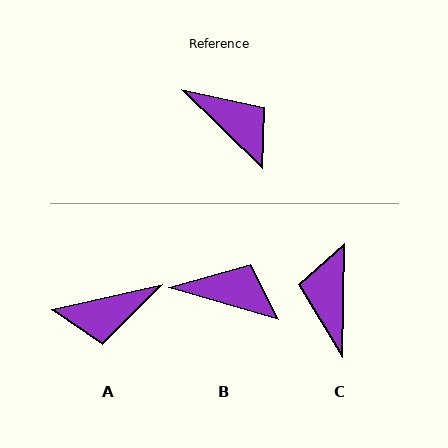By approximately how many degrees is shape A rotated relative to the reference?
Approximately 123 degrees clockwise.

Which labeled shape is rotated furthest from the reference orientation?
C, about 133 degrees away.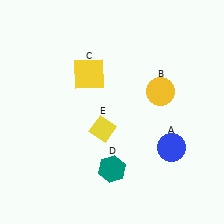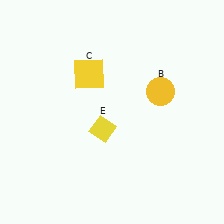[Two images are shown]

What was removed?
The blue circle (A), the teal hexagon (D) were removed in Image 2.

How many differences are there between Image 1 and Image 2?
There are 2 differences between the two images.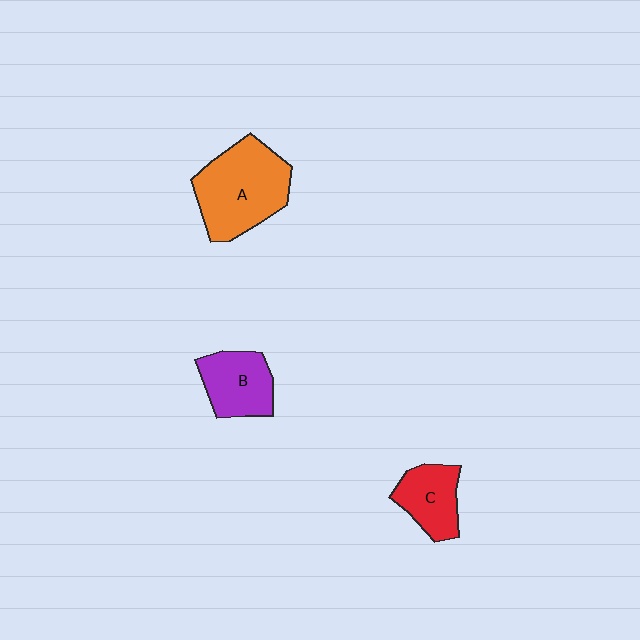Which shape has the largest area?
Shape A (orange).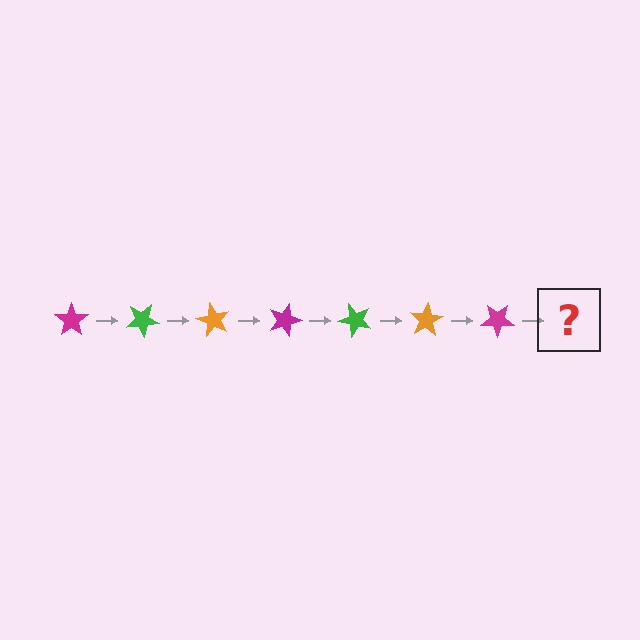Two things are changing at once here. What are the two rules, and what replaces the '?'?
The two rules are that it rotates 30 degrees each step and the color cycles through magenta, green, and orange. The '?' should be a green star, rotated 210 degrees from the start.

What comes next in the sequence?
The next element should be a green star, rotated 210 degrees from the start.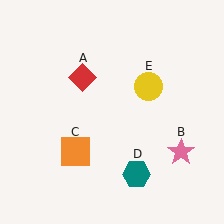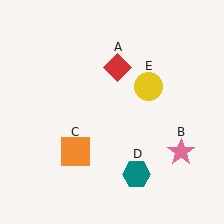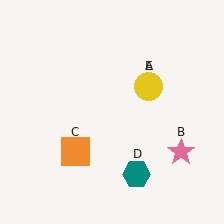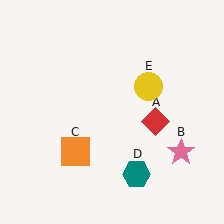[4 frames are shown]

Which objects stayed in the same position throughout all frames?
Pink star (object B) and orange square (object C) and teal hexagon (object D) and yellow circle (object E) remained stationary.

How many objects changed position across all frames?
1 object changed position: red diamond (object A).